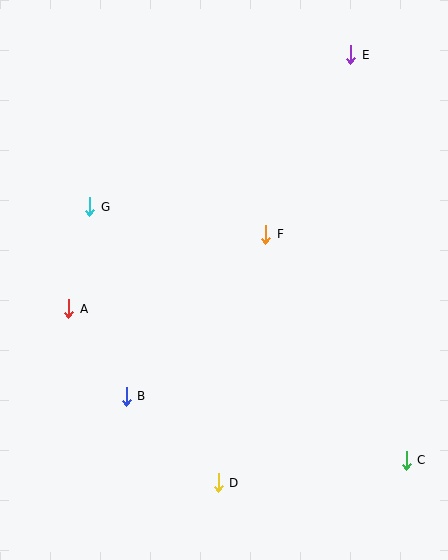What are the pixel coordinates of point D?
Point D is at (218, 483).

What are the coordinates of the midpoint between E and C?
The midpoint between E and C is at (379, 257).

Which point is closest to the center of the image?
Point F at (266, 234) is closest to the center.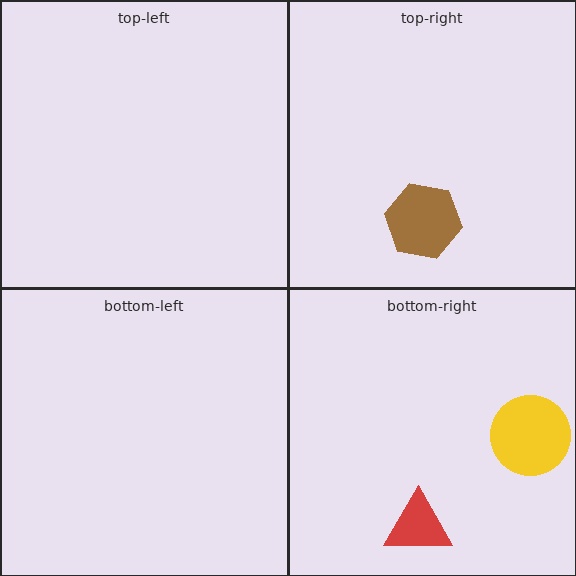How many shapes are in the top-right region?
1.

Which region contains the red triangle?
The bottom-right region.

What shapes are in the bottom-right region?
The yellow circle, the red triangle.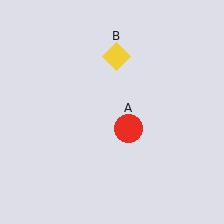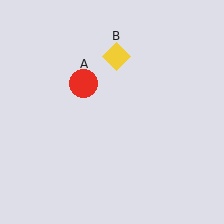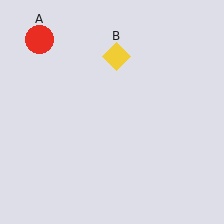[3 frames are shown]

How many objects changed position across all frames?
1 object changed position: red circle (object A).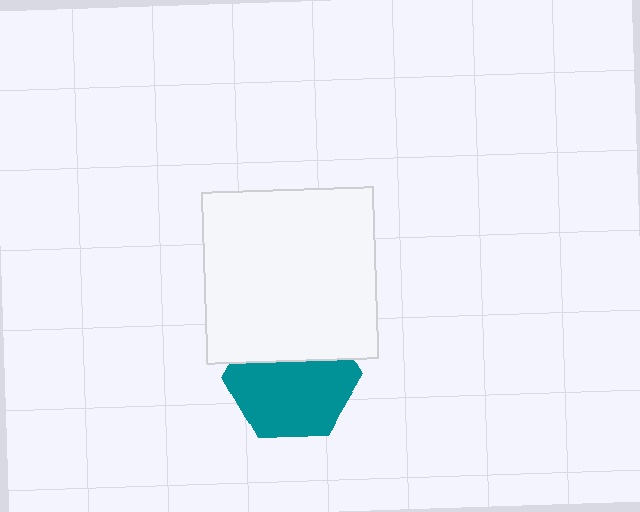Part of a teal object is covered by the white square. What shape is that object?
It is a hexagon.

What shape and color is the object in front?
The object in front is a white square.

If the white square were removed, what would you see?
You would see the complete teal hexagon.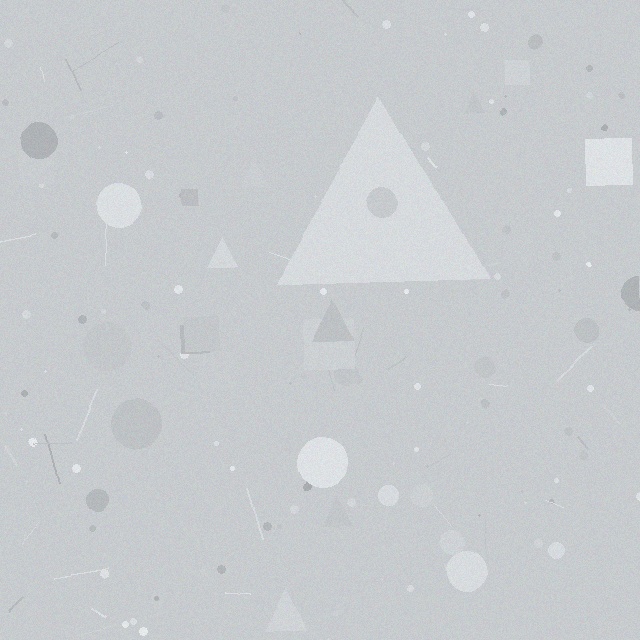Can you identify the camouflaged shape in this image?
The camouflaged shape is a triangle.